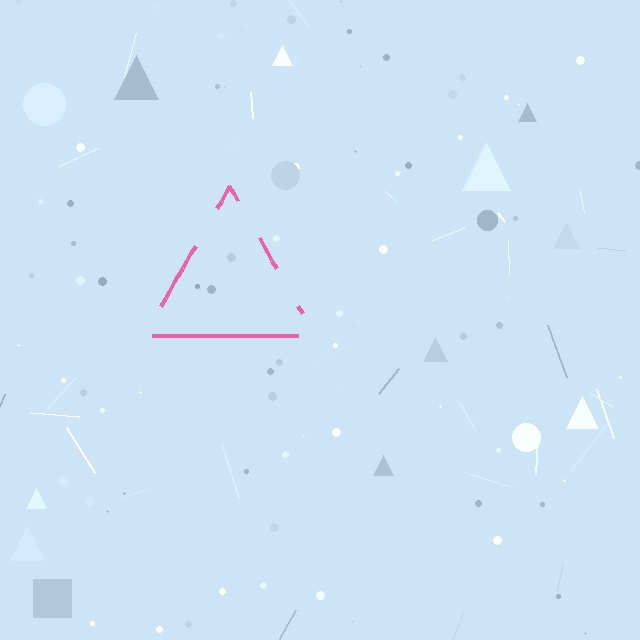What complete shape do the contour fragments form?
The contour fragments form a triangle.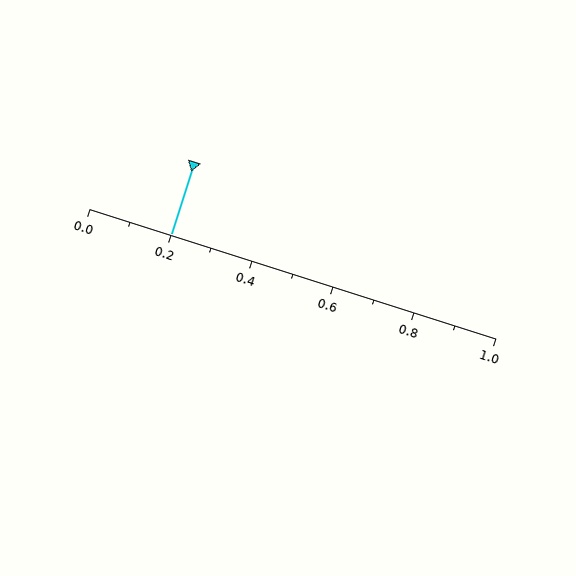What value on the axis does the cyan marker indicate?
The marker indicates approximately 0.2.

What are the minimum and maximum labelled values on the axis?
The axis runs from 0.0 to 1.0.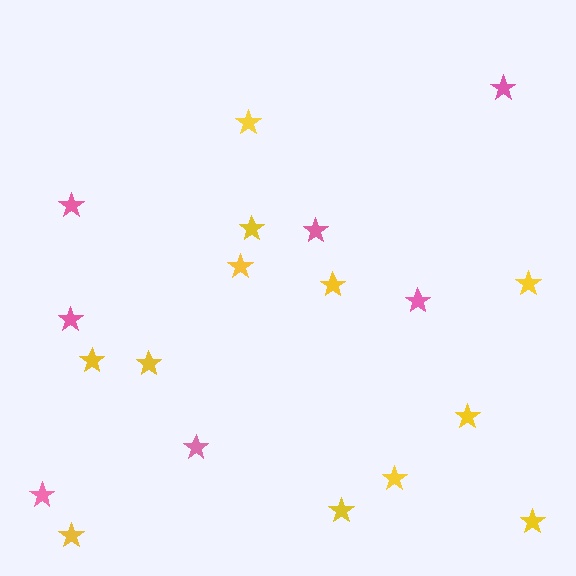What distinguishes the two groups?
There are 2 groups: one group of pink stars (7) and one group of yellow stars (12).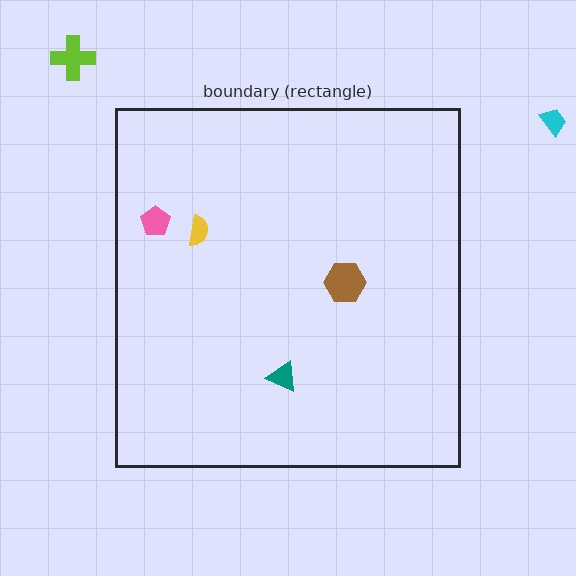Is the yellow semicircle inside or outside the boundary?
Inside.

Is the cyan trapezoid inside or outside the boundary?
Outside.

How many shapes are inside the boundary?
4 inside, 2 outside.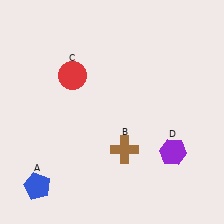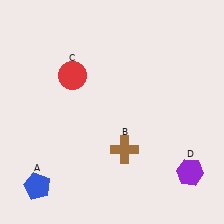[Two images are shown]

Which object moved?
The purple hexagon (D) moved down.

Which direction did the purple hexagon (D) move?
The purple hexagon (D) moved down.